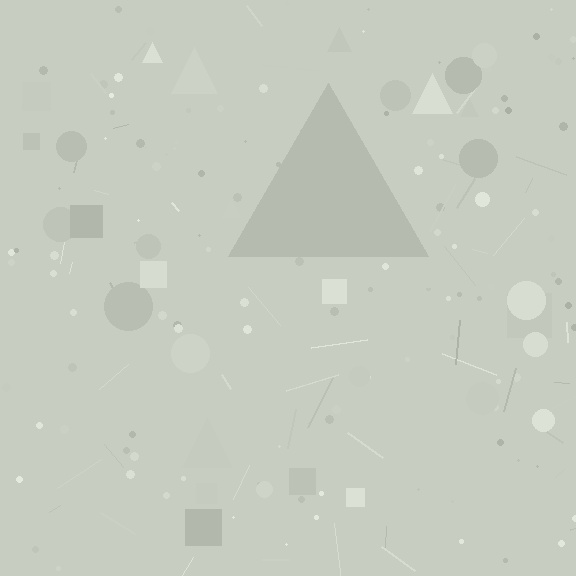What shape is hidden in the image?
A triangle is hidden in the image.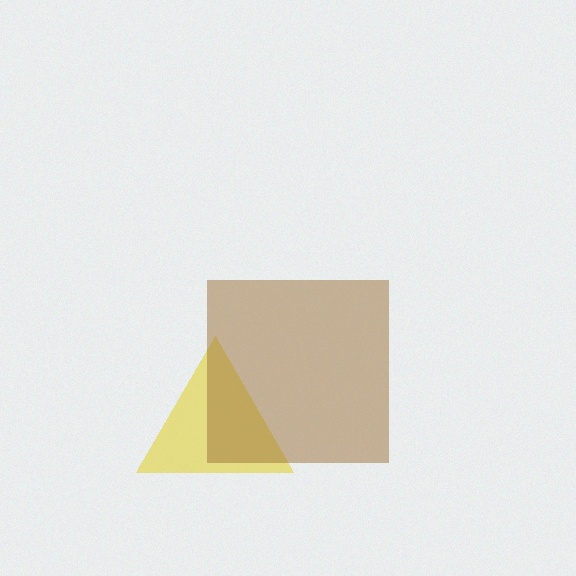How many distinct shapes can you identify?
There are 2 distinct shapes: a yellow triangle, a brown square.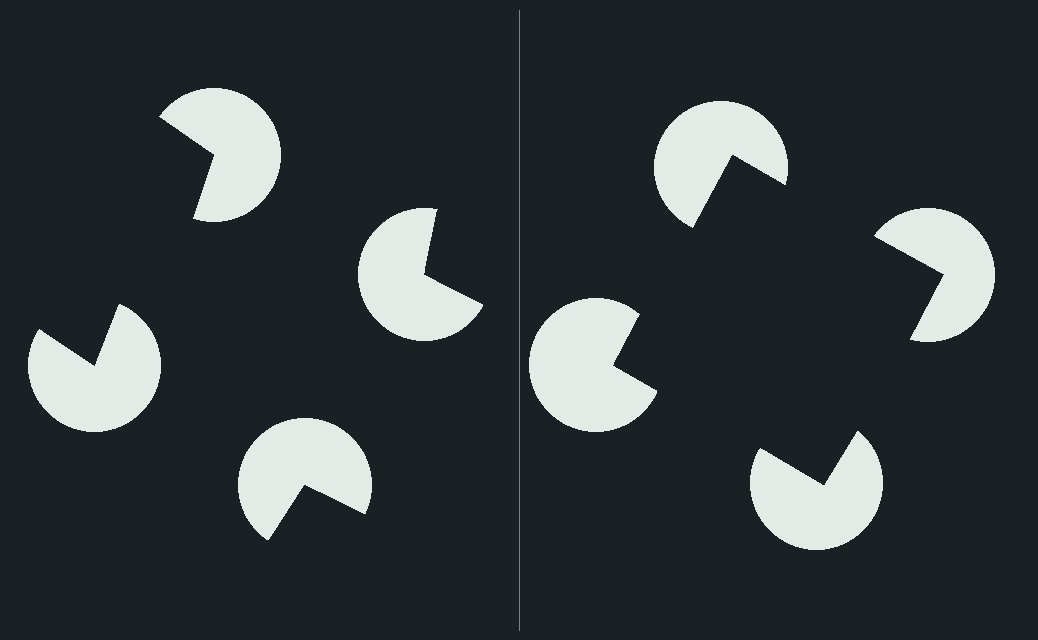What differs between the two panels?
The pac-man discs are positioned identically on both sides; only the wedge orientations differ. On the right they align to a square; on the left they are misaligned.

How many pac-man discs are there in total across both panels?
8 — 4 on each side.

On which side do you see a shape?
An illusory square appears on the right side. On the left side the wedge cuts are rotated, so no coherent shape forms.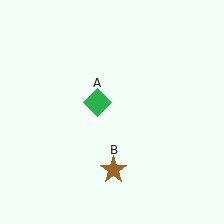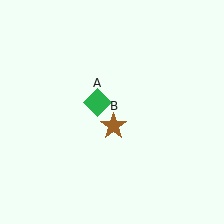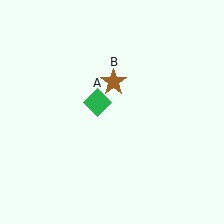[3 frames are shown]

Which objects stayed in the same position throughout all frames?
Green diamond (object A) remained stationary.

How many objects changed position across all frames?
1 object changed position: brown star (object B).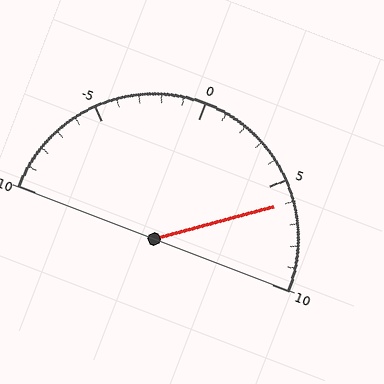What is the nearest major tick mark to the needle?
The nearest major tick mark is 5.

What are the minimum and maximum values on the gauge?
The gauge ranges from -10 to 10.